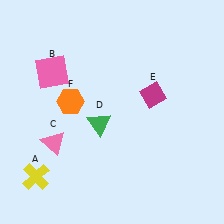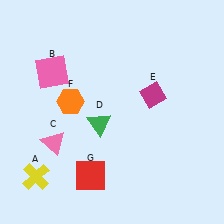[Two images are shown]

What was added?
A red square (G) was added in Image 2.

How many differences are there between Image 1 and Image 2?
There is 1 difference between the two images.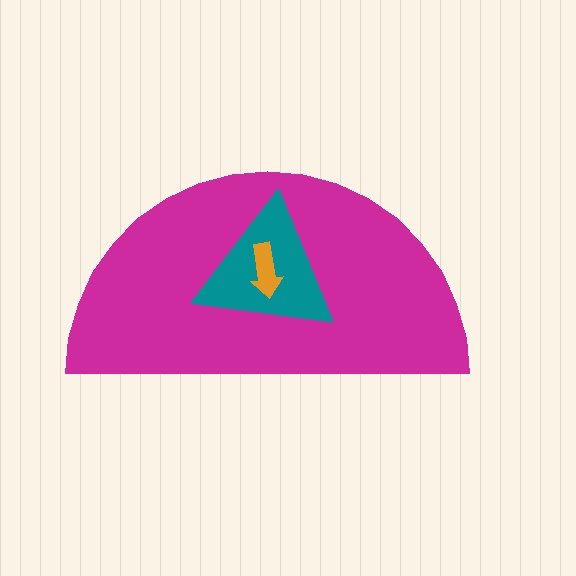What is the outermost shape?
The magenta semicircle.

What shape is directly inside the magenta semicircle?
The teal triangle.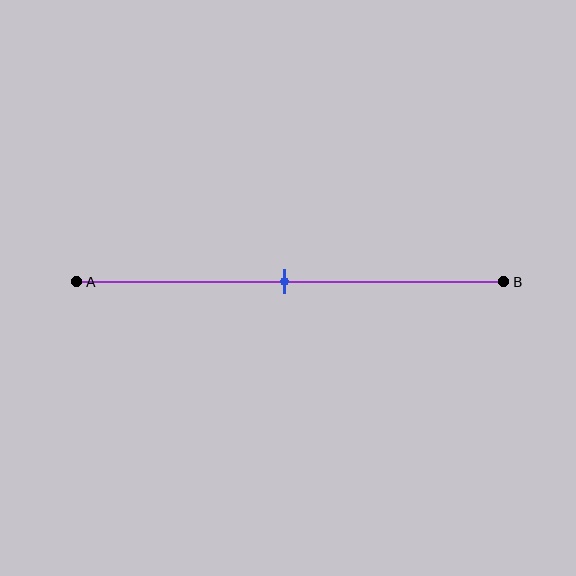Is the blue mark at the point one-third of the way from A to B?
No, the mark is at about 50% from A, not at the 33% one-third point.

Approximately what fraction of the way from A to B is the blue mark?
The blue mark is approximately 50% of the way from A to B.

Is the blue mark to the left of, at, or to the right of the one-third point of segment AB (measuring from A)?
The blue mark is to the right of the one-third point of segment AB.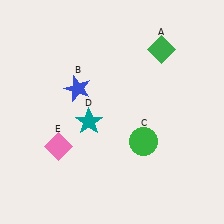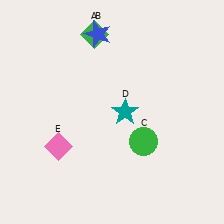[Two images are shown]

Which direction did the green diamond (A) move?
The green diamond (A) moved left.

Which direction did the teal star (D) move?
The teal star (D) moved right.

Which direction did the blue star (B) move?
The blue star (B) moved up.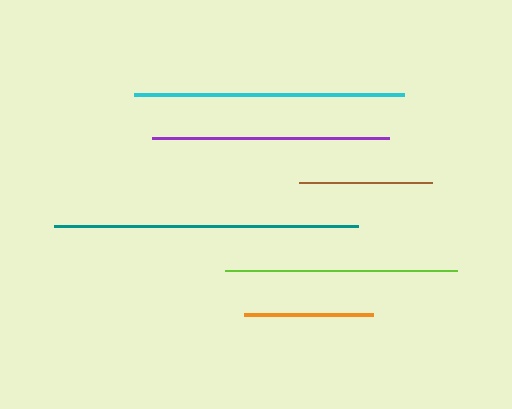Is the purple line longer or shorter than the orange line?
The purple line is longer than the orange line.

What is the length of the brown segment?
The brown segment is approximately 133 pixels long.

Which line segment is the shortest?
The orange line is the shortest at approximately 129 pixels.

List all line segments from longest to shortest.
From longest to shortest: teal, cyan, purple, lime, brown, orange.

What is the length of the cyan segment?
The cyan segment is approximately 270 pixels long.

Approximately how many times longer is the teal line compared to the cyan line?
The teal line is approximately 1.1 times the length of the cyan line.